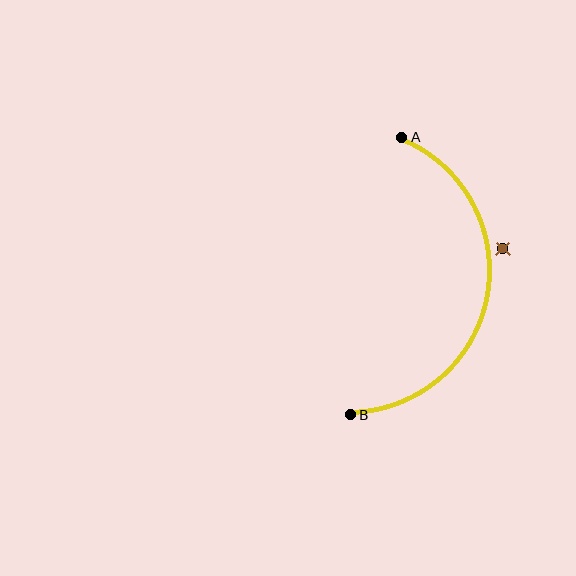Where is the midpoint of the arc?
The arc midpoint is the point on the curve farthest from the straight line joining A and B. It sits to the right of that line.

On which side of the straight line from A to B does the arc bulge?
The arc bulges to the right of the straight line connecting A and B.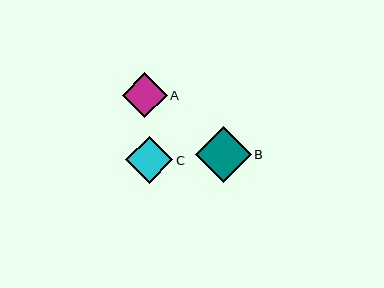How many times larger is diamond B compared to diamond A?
Diamond B is approximately 1.2 times the size of diamond A.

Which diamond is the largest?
Diamond B is the largest with a size of approximately 56 pixels.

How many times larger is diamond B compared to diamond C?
Diamond B is approximately 1.2 times the size of diamond C.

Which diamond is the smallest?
Diamond A is the smallest with a size of approximately 45 pixels.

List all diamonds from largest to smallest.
From largest to smallest: B, C, A.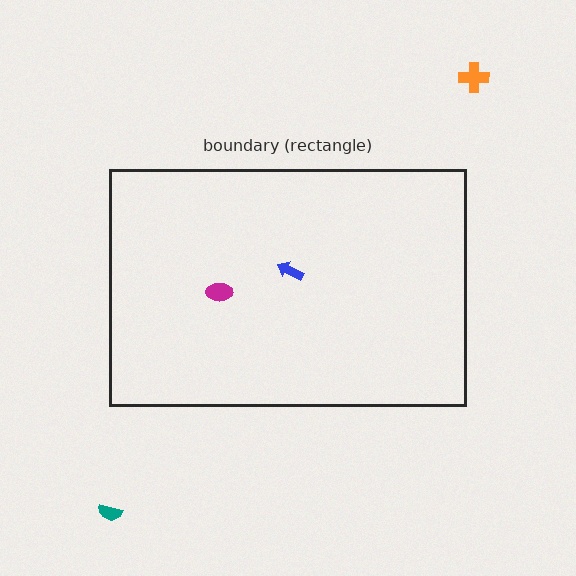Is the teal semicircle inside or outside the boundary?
Outside.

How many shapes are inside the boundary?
2 inside, 2 outside.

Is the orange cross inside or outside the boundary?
Outside.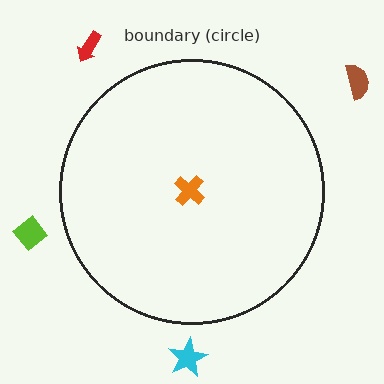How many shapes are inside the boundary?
1 inside, 4 outside.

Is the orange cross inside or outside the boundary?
Inside.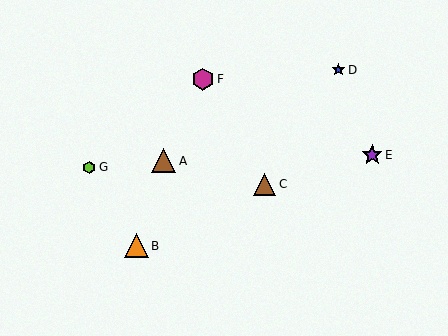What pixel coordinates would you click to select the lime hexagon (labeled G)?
Click at (89, 167) to select the lime hexagon G.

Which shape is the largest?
The brown triangle (labeled A) is the largest.